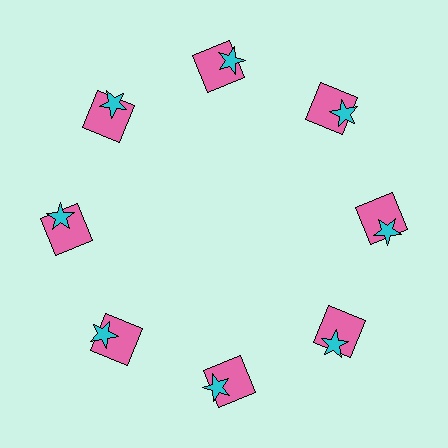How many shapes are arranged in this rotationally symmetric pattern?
There are 16 shapes, arranged in 8 groups of 2.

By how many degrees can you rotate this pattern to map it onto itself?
The pattern maps onto itself every 45 degrees of rotation.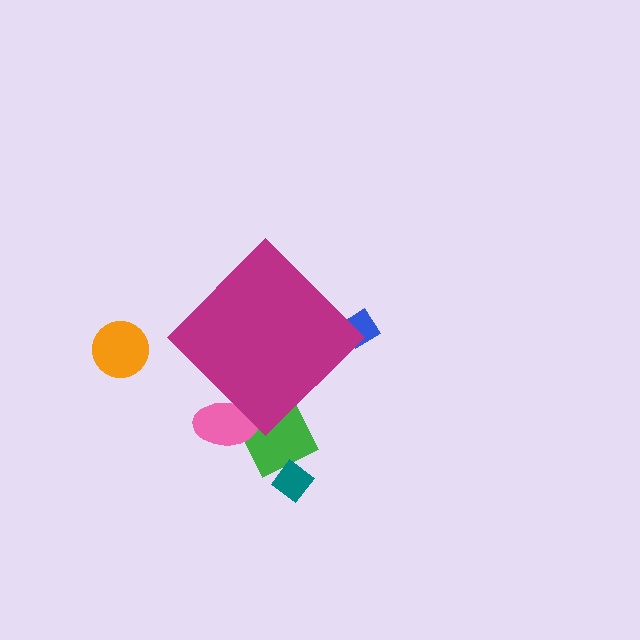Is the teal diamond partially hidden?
No, the teal diamond is fully visible.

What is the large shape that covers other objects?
A magenta diamond.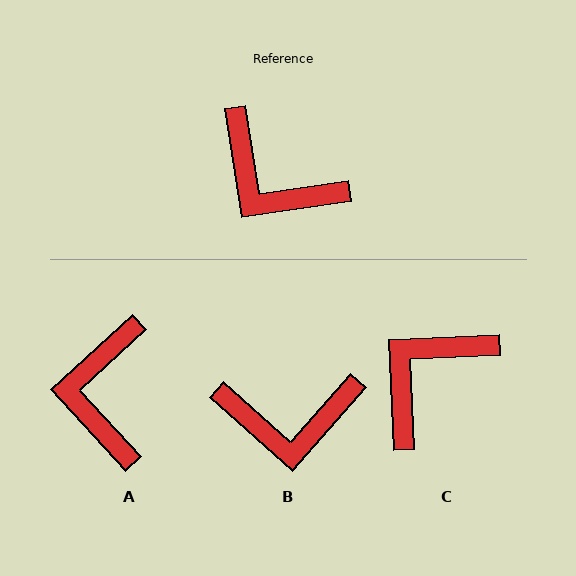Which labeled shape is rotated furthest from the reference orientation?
C, about 96 degrees away.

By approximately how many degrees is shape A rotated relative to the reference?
Approximately 56 degrees clockwise.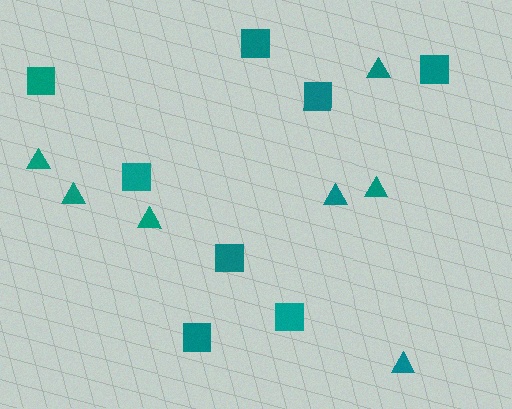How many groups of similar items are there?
There are 2 groups: one group of squares (8) and one group of triangles (7).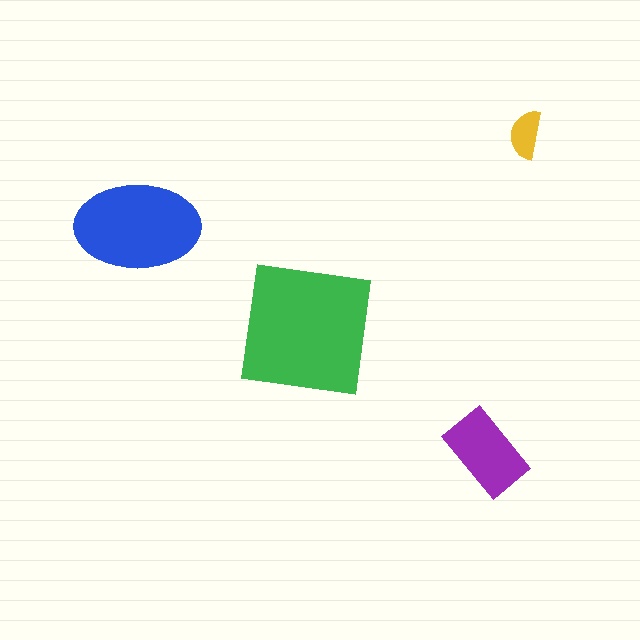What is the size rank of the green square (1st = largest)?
1st.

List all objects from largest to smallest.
The green square, the blue ellipse, the purple rectangle, the yellow semicircle.